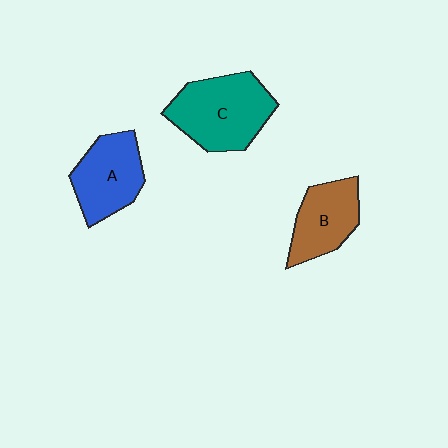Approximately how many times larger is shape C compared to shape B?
Approximately 1.5 times.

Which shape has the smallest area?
Shape B (brown).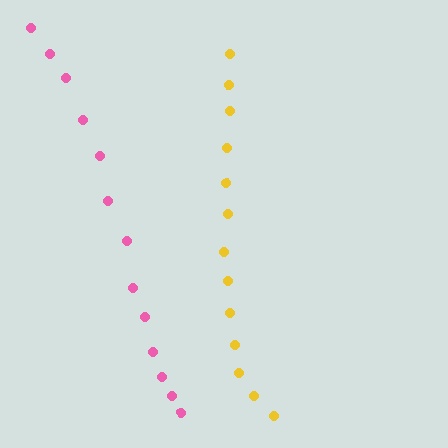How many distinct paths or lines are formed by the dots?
There are 2 distinct paths.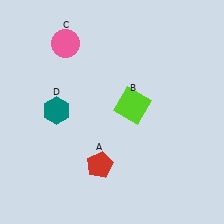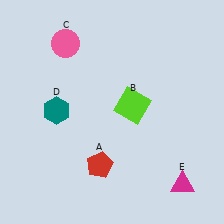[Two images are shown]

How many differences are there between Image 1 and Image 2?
There is 1 difference between the two images.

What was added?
A magenta triangle (E) was added in Image 2.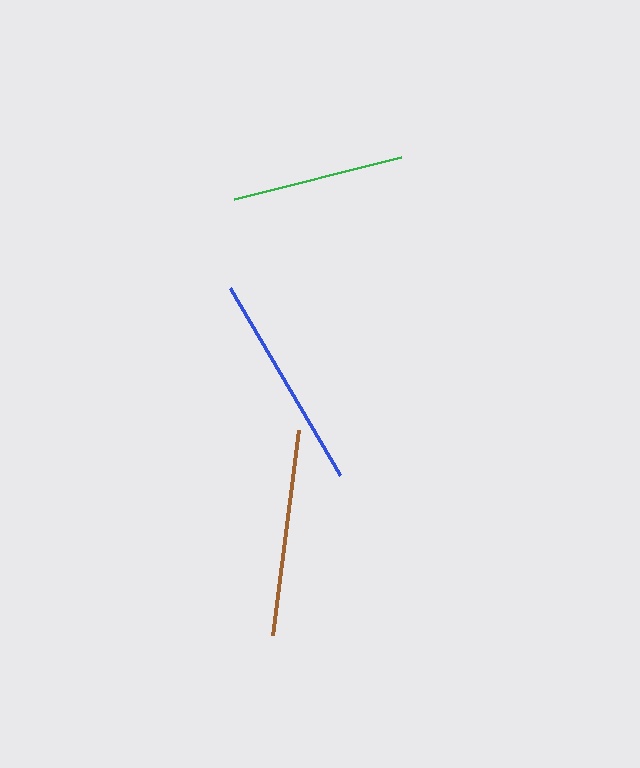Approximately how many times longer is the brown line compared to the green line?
The brown line is approximately 1.2 times the length of the green line.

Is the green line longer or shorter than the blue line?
The blue line is longer than the green line.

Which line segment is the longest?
The blue line is the longest at approximately 217 pixels.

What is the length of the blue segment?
The blue segment is approximately 217 pixels long.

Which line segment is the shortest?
The green line is the shortest at approximately 172 pixels.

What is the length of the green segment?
The green segment is approximately 172 pixels long.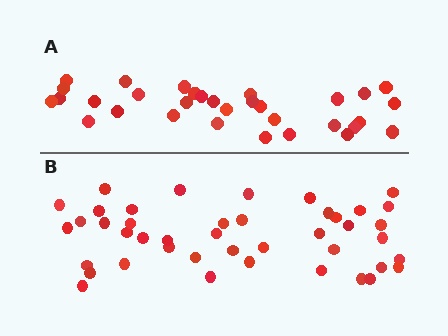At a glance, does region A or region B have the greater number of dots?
Region B (the bottom region) has more dots.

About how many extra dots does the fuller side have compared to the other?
Region B has roughly 12 or so more dots than region A.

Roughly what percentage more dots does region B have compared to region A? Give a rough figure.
About 35% more.